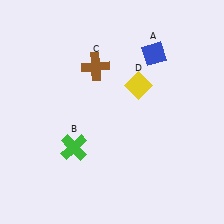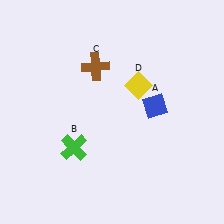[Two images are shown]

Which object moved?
The blue diamond (A) moved down.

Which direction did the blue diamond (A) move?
The blue diamond (A) moved down.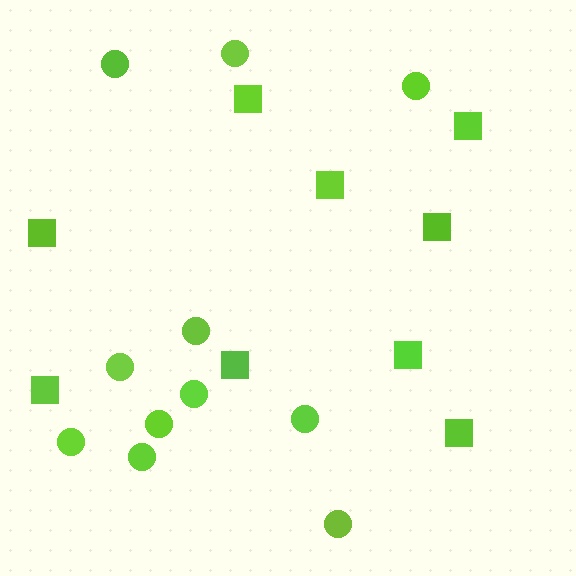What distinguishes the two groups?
There are 2 groups: one group of circles (11) and one group of squares (9).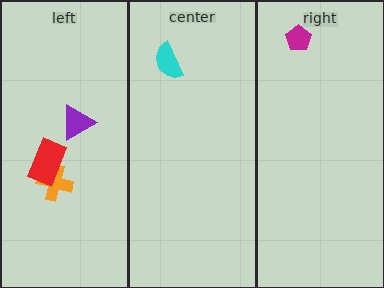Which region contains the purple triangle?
The left region.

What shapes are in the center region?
The cyan semicircle.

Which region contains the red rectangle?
The left region.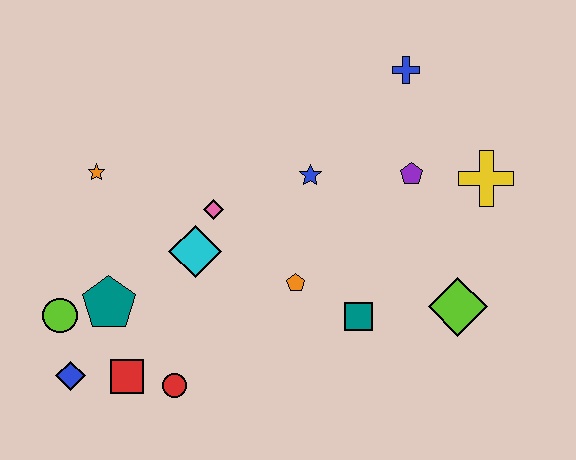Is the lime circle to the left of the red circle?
Yes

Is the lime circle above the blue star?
No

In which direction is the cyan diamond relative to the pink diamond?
The cyan diamond is below the pink diamond.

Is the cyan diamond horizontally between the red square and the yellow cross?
Yes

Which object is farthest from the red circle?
The blue cross is farthest from the red circle.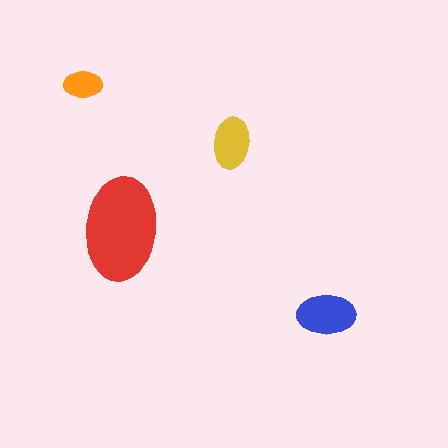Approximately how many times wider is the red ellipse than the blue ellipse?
About 2 times wider.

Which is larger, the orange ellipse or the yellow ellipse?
The yellow one.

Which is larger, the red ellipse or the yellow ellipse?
The red one.